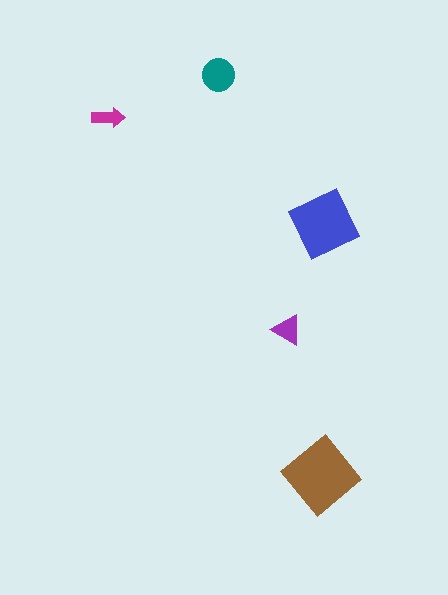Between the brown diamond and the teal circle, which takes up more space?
The brown diamond.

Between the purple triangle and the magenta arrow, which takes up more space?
The purple triangle.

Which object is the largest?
The brown diamond.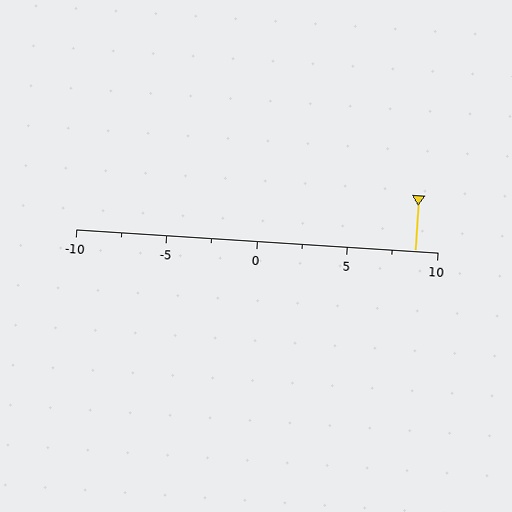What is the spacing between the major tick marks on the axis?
The major ticks are spaced 5 apart.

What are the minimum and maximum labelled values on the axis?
The axis runs from -10 to 10.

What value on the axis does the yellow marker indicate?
The marker indicates approximately 8.8.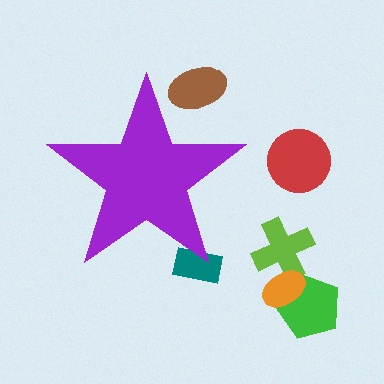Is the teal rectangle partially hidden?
Yes, the teal rectangle is partially hidden behind the purple star.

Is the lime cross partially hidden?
No, the lime cross is fully visible.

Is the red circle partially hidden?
No, the red circle is fully visible.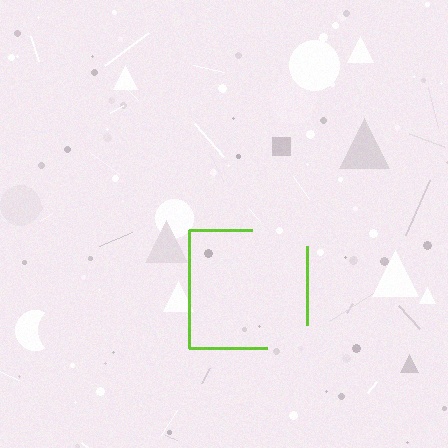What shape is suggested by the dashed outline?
The dashed outline suggests a square.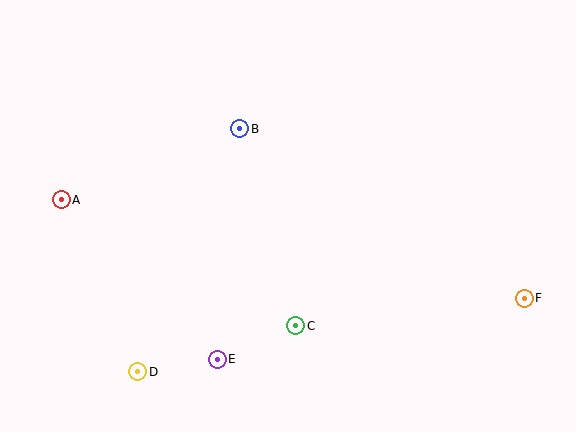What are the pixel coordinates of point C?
Point C is at (296, 326).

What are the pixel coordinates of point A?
Point A is at (61, 200).